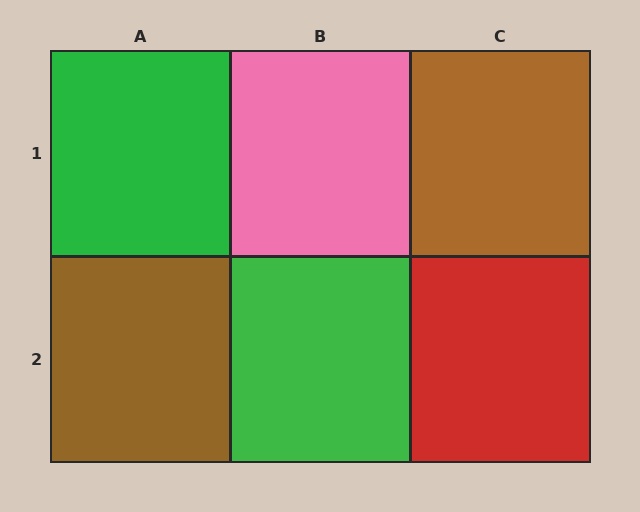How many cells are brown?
2 cells are brown.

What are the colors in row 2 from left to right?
Brown, green, red.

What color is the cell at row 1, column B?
Pink.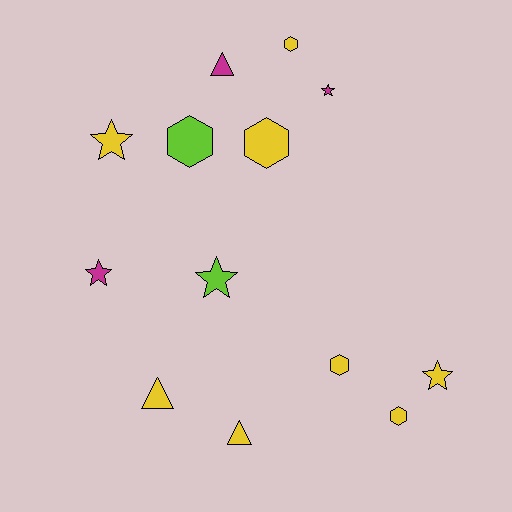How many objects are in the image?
There are 13 objects.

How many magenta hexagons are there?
There are no magenta hexagons.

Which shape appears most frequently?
Star, with 5 objects.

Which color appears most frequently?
Yellow, with 8 objects.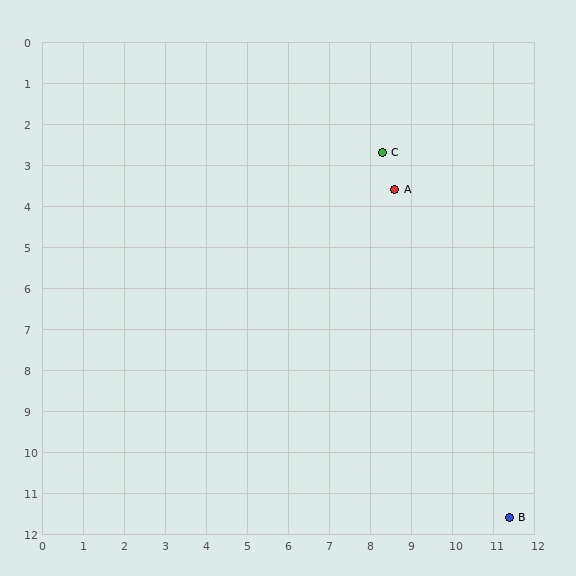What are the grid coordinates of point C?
Point C is at approximately (8.3, 2.7).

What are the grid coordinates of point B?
Point B is at approximately (11.4, 11.6).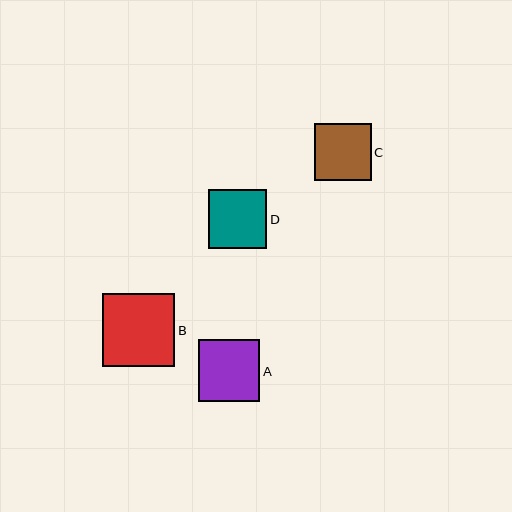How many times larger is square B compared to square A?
Square B is approximately 1.2 times the size of square A.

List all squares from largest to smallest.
From largest to smallest: B, A, D, C.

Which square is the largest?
Square B is the largest with a size of approximately 72 pixels.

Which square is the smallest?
Square C is the smallest with a size of approximately 57 pixels.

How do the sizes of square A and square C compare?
Square A and square C are approximately the same size.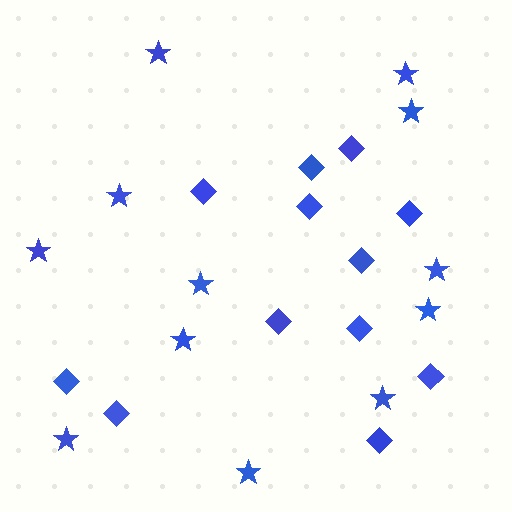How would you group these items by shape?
There are 2 groups: one group of diamonds (12) and one group of stars (12).